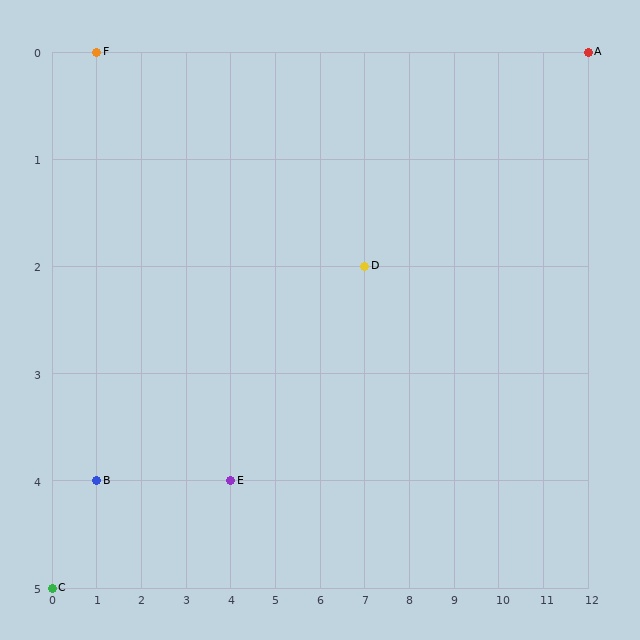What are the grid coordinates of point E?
Point E is at grid coordinates (4, 4).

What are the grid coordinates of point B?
Point B is at grid coordinates (1, 4).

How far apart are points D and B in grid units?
Points D and B are 6 columns and 2 rows apart (about 6.3 grid units diagonally).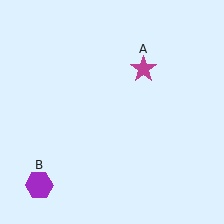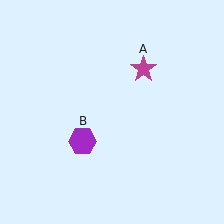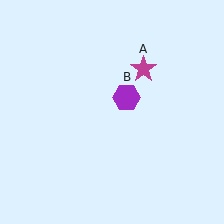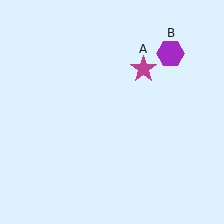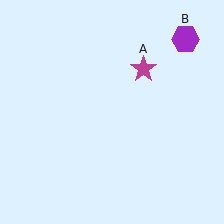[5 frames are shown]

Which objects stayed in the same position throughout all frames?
Magenta star (object A) remained stationary.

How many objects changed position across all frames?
1 object changed position: purple hexagon (object B).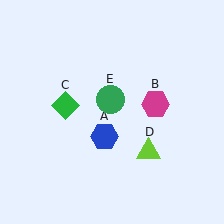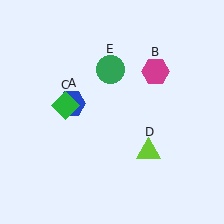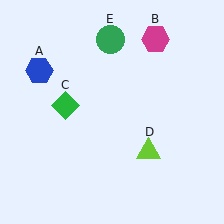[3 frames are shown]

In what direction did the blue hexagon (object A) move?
The blue hexagon (object A) moved up and to the left.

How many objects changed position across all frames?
3 objects changed position: blue hexagon (object A), magenta hexagon (object B), green circle (object E).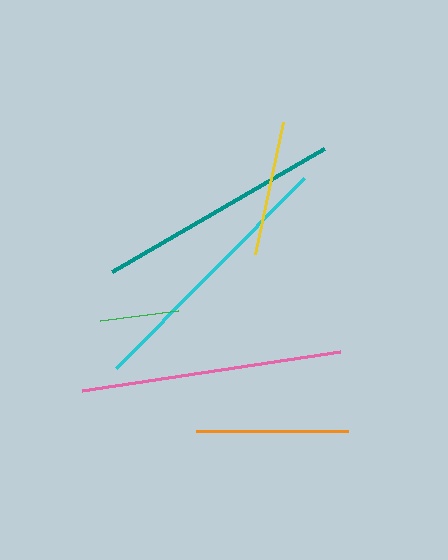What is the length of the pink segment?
The pink segment is approximately 261 pixels long.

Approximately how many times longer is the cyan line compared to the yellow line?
The cyan line is approximately 2.0 times the length of the yellow line.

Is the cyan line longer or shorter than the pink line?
The cyan line is longer than the pink line.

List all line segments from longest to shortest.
From longest to shortest: cyan, pink, teal, orange, yellow, green.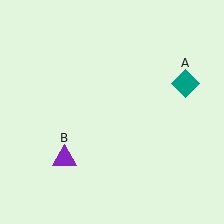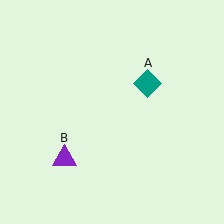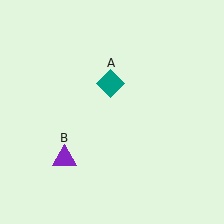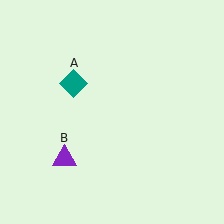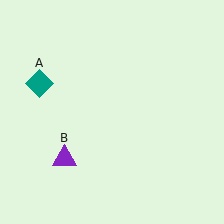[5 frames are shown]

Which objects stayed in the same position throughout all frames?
Purple triangle (object B) remained stationary.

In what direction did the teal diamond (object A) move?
The teal diamond (object A) moved left.